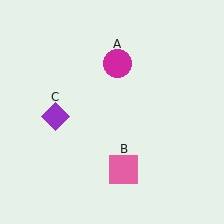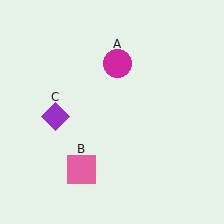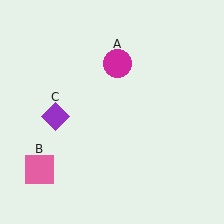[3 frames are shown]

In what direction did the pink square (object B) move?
The pink square (object B) moved left.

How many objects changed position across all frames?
1 object changed position: pink square (object B).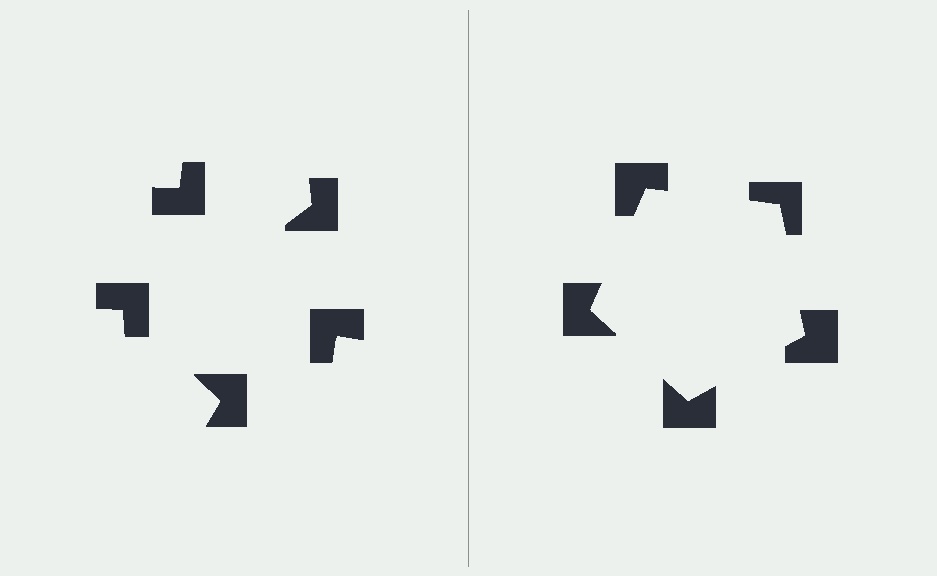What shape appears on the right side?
An illusory pentagon.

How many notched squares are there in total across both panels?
10 — 5 on each side.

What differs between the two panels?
The notched squares are positioned identically on both sides; only the wedge orientations differ. On the right they align to a pentagon; on the left they are misaligned.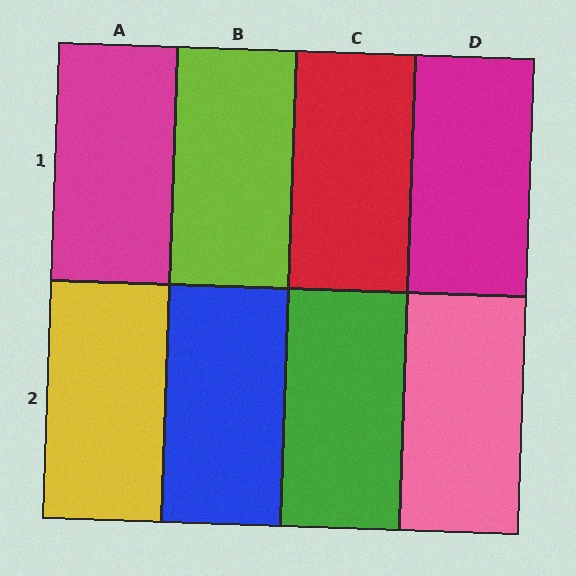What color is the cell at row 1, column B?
Lime.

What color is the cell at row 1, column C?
Red.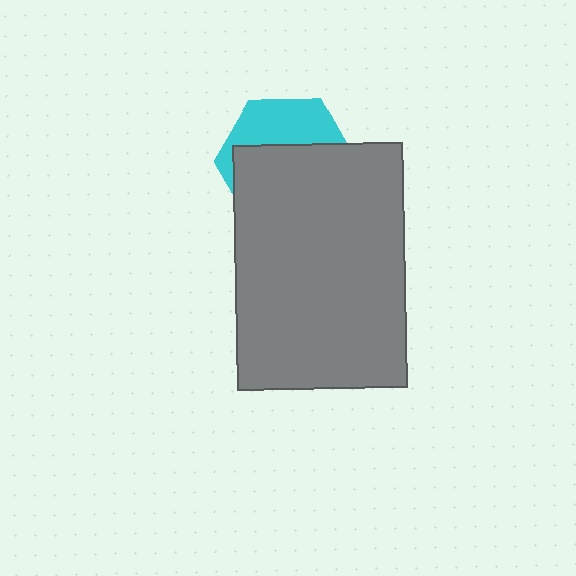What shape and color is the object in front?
The object in front is a gray rectangle.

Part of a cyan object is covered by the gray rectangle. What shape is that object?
It is a hexagon.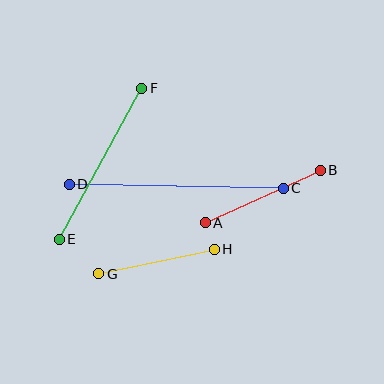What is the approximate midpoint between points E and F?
The midpoint is at approximately (101, 164) pixels.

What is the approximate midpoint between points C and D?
The midpoint is at approximately (176, 186) pixels.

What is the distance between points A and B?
The distance is approximately 127 pixels.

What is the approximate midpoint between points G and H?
The midpoint is at approximately (156, 262) pixels.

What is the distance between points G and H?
The distance is approximately 118 pixels.